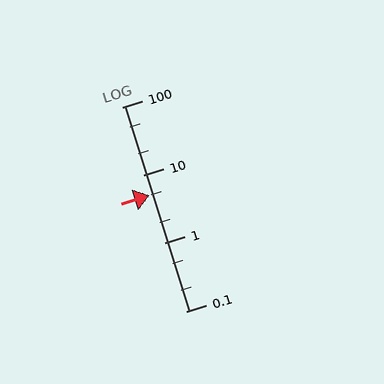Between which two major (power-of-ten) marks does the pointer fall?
The pointer is between 1 and 10.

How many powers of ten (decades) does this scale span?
The scale spans 3 decades, from 0.1 to 100.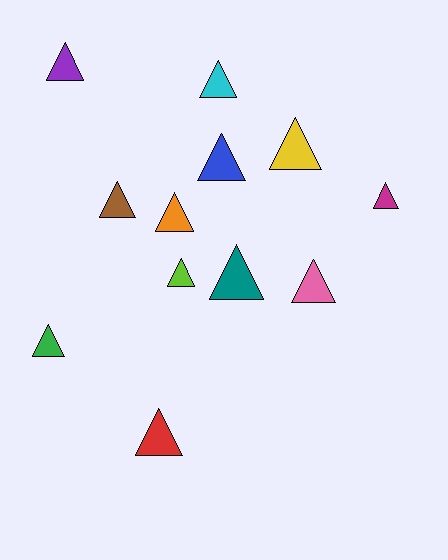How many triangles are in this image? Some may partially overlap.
There are 12 triangles.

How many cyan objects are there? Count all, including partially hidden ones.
There is 1 cyan object.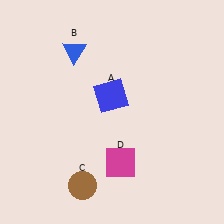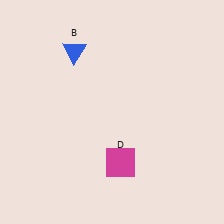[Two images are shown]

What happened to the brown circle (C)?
The brown circle (C) was removed in Image 2. It was in the bottom-left area of Image 1.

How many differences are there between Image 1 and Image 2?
There are 2 differences between the two images.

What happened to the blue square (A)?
The blue square (A) was removed in Image 2. It was in the top-left area of Image 1.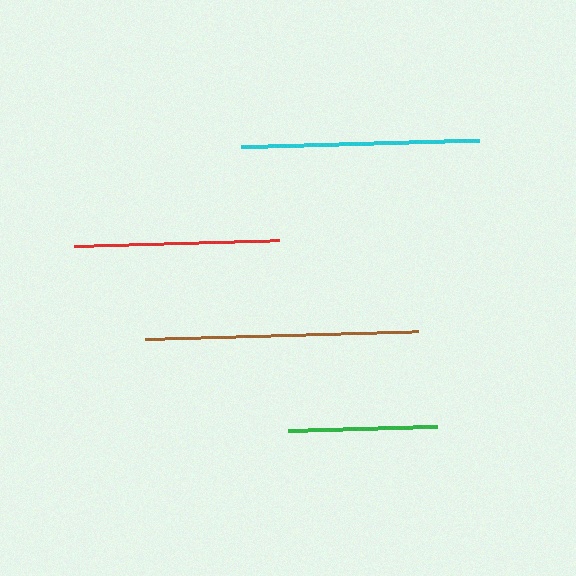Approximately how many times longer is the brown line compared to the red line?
The brown line is approximately 1.3 times the length of the red line.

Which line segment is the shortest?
The green line is the shortest at approximately 149 pixels.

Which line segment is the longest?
The brown line is the longest at approximately 273 pixels.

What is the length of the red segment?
The red segment is approximately 205 pixels long.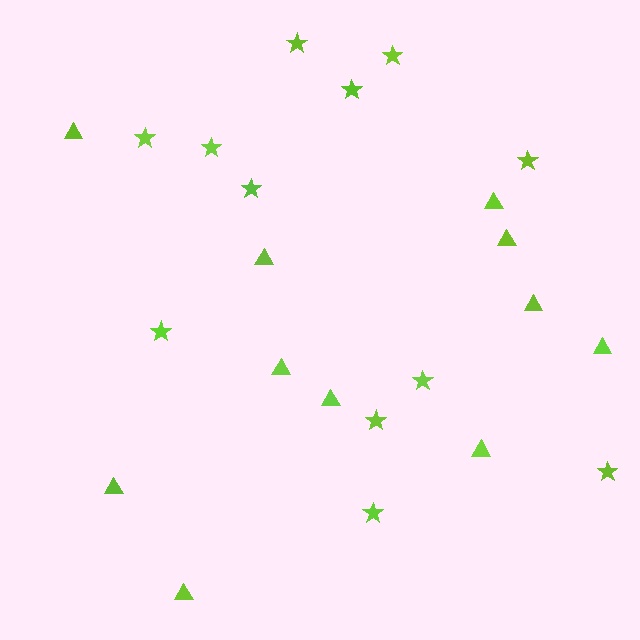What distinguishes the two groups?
There are 2 groups: one group of triangles (11) and one group of stars (12).